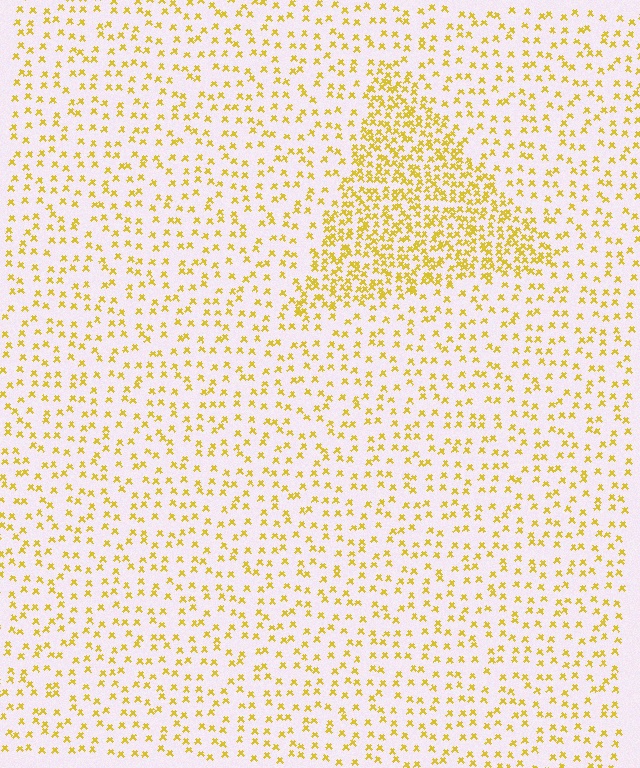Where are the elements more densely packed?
The elements are more densely packed inside the triangle boundary.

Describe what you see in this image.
The image contains small yellow elements arranged at two different densities. A triangle-shaped region is visible where the elements are more densely packed than the surrounding area.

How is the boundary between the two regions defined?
The boundary is defined by a change in element density (approximately 2.4x ratio). All elements are the same color, size, and shape.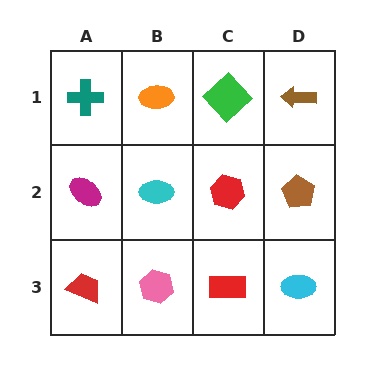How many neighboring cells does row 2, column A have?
3.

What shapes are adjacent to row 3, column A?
A magenta ellipse (row 2, column A), a pink hexagon (row 3, column B).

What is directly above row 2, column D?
A brown arrow.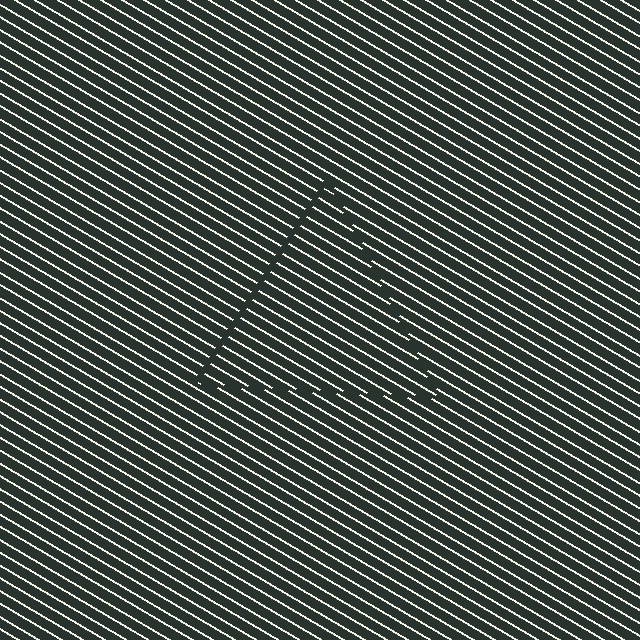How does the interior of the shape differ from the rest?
The interior of the shape contains the same grating, shifted by half a period — the contour is defined by the phase discontinuity where line-ends from the inner and outer gratings abut.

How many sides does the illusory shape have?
3 sides — the line-ends trace a triangle.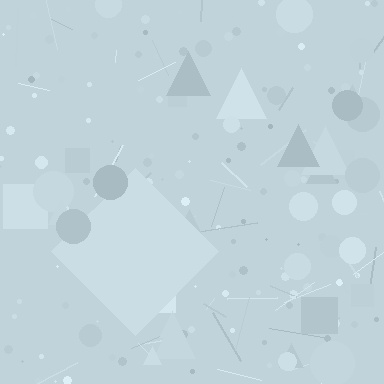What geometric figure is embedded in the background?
A diamond is embedded in the background.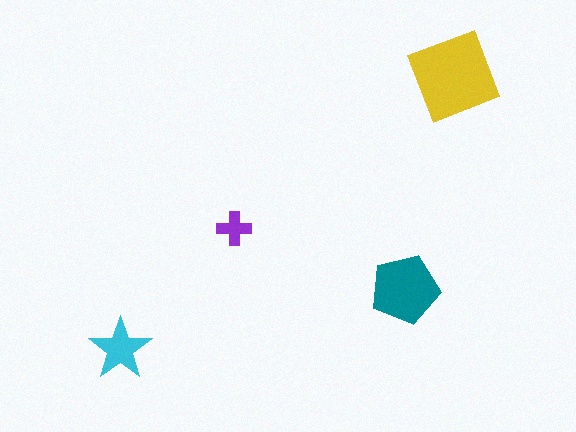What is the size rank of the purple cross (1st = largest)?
4th.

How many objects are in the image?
There are 4 objects in the image.